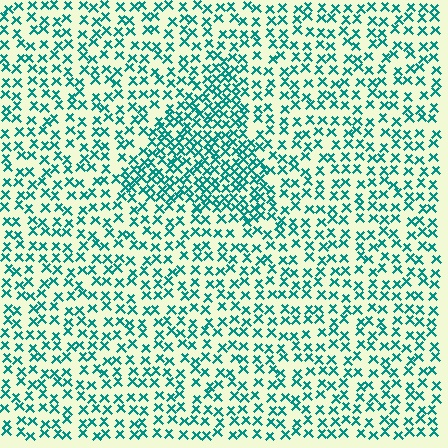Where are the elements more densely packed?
The elements are more densely packed inside the triangle boundary.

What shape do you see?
I see a triangle.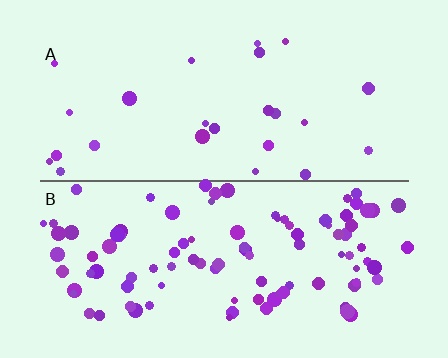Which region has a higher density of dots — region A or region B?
B (the bottom).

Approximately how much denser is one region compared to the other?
Approximately 3.9× — region B over region A.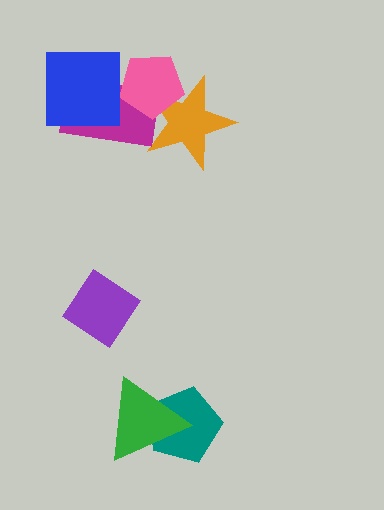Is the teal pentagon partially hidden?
Yes, it is partially covered by another shape.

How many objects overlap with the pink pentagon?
2 objects overlap with the pink pentagon.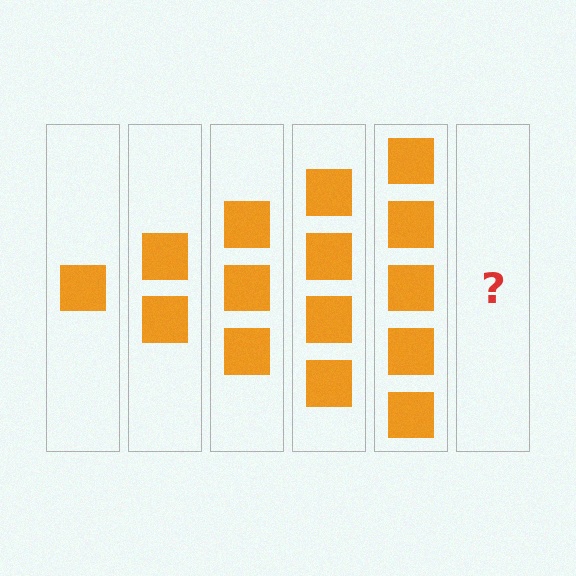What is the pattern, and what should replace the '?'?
The pattern is that each step adds one more square. The '?' should be 6 squares.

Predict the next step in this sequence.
The next step is 6 squares.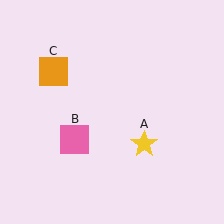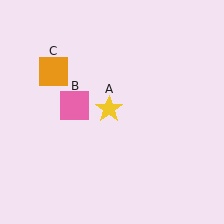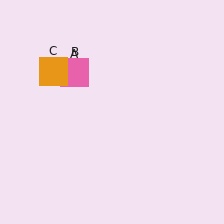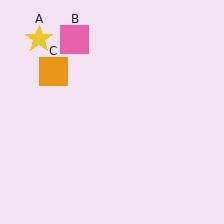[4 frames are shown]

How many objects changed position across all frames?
2 objects changed position: yellow star (object A), pink square (object B).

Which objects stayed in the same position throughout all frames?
Orange square (object C) remained stationary.